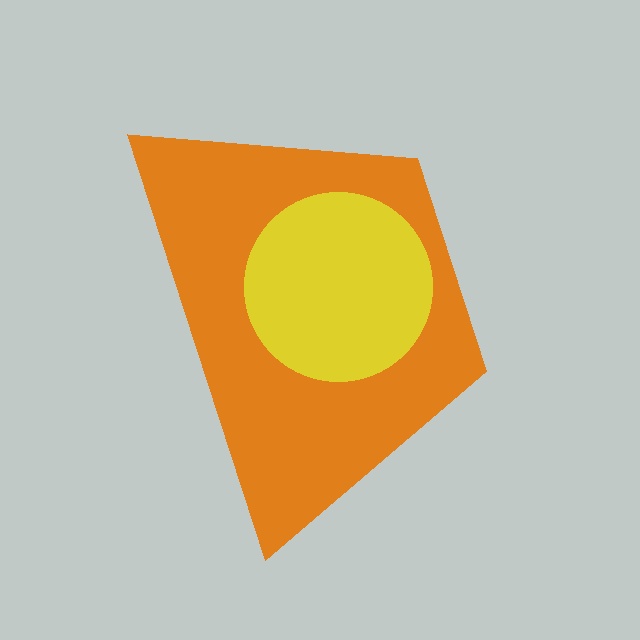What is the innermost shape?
The yellow circle.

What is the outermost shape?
The orange trapezoid.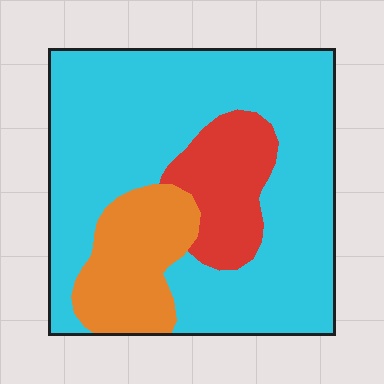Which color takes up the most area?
Cyan, at roughly 70%.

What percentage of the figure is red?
Red takes up about one eighth (1/8) of the figure.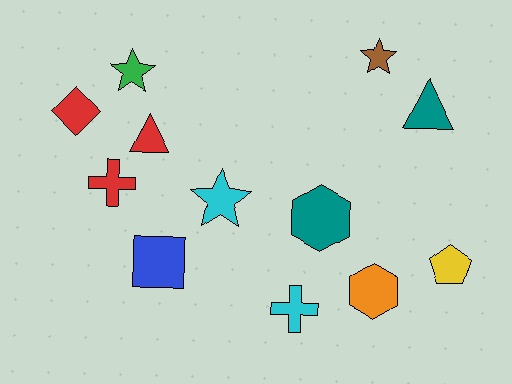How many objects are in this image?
There are 12 objects.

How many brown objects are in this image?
There is 1 brown object.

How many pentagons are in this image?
There is 1 pentagon.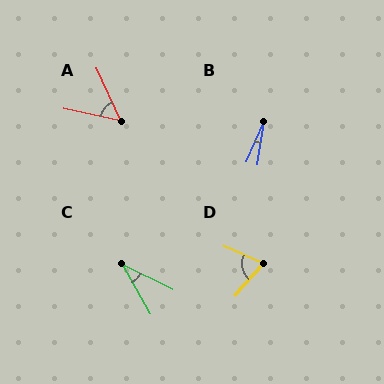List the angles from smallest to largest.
B (15°), C (34°), A (53°), D (72°).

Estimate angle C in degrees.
Approximately 34 degrees.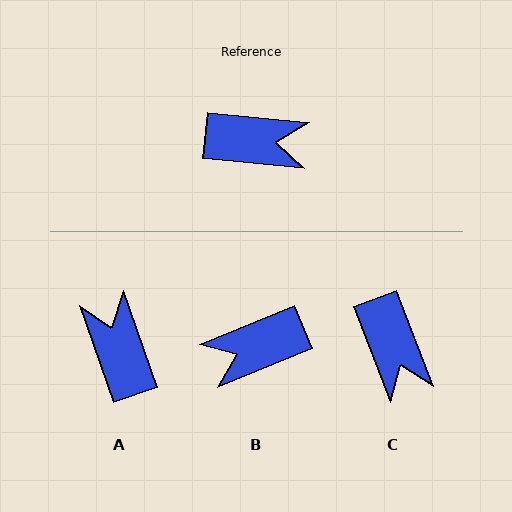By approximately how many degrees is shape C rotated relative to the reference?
Approximately 63 degrees clockwise.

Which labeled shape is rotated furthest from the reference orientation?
B, about 152 degrees away.